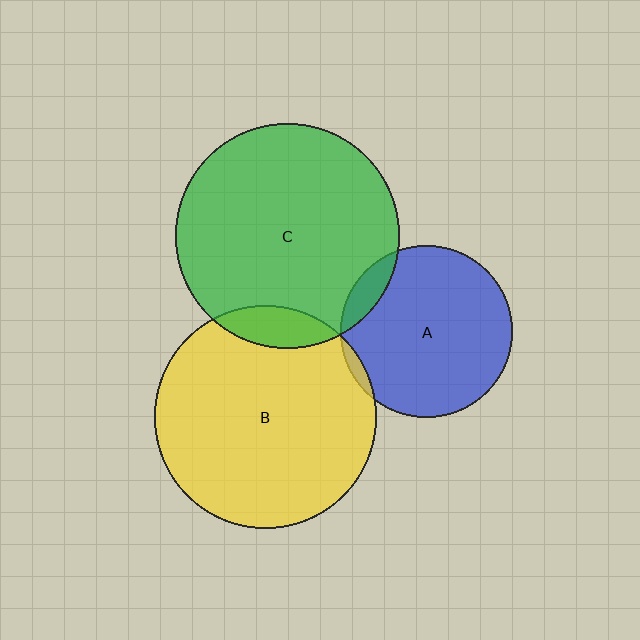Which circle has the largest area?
Circle C (green).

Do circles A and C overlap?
Yes.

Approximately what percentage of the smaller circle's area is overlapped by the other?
Approximately 10%.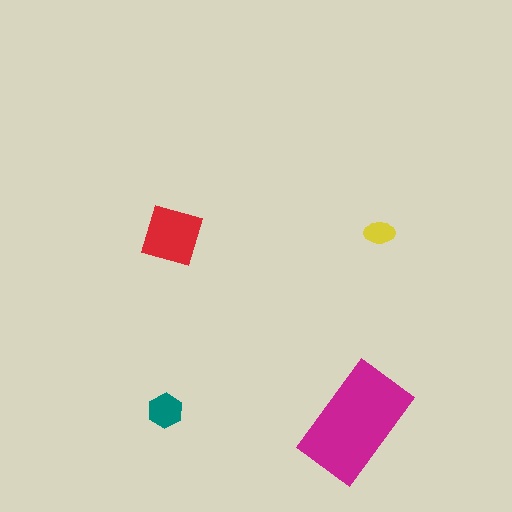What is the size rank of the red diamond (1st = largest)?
2nd.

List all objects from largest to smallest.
The magenta rectangle, the red diamond, the teal hexagon, the yellow ellipse.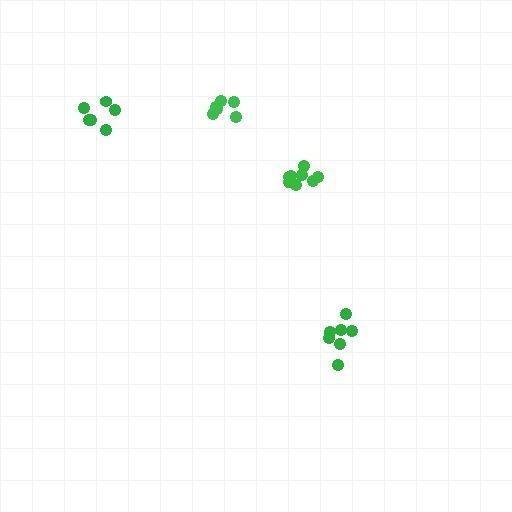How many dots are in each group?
Group 1: 6 dots, Group 2: 8 dots, Group 3: 7 dots, Group 4: 6 dots (27 total).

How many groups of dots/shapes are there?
There are 4 groups.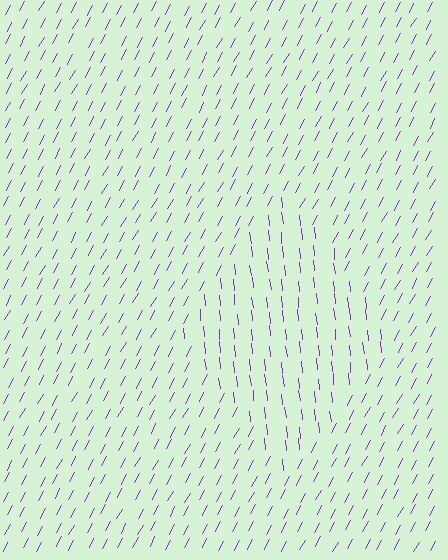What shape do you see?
I see a diamond.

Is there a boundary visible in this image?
Yes, there is a texture boundary formed by a change in line orientation.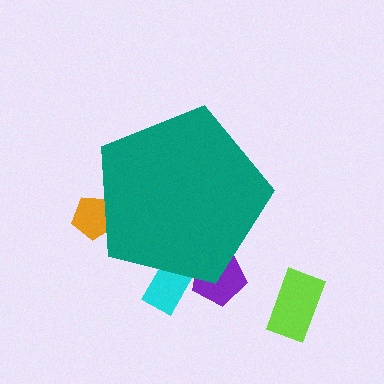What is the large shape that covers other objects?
A teal pentagon.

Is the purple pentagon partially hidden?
Yes, the purple pentagon is partially hidden behind the teal pentagon.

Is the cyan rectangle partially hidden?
Yes, the cyan rectangle is partially hidden behind the teal pentagon.